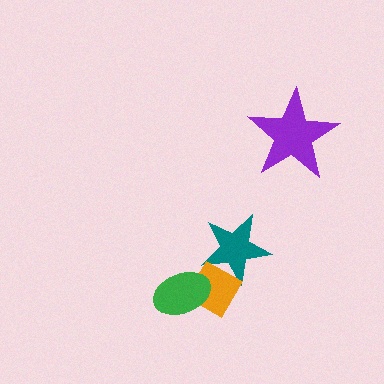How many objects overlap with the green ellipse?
1 object overlaps with the green ellipse.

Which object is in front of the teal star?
The orange diamond is in front of the teal star.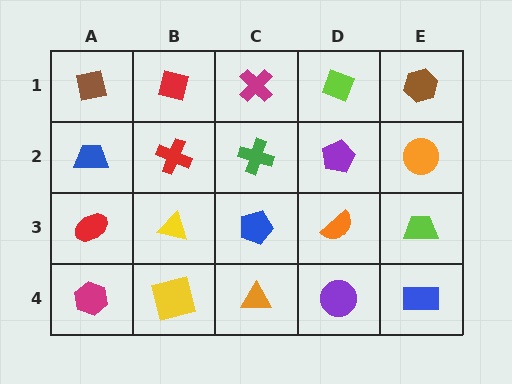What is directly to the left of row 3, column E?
An orange semicircle.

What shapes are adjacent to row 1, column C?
A green cross (row 2, column C), a red square (row 1, column B), a lime diamond (row 1, column D).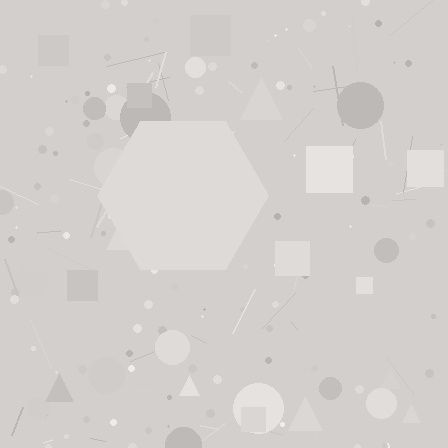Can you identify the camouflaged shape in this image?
The camouflaged shape is a hexagon.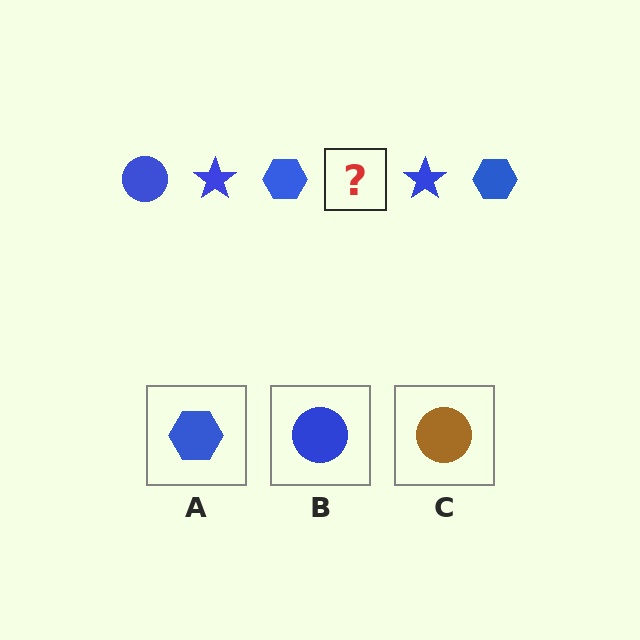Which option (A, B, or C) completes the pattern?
B.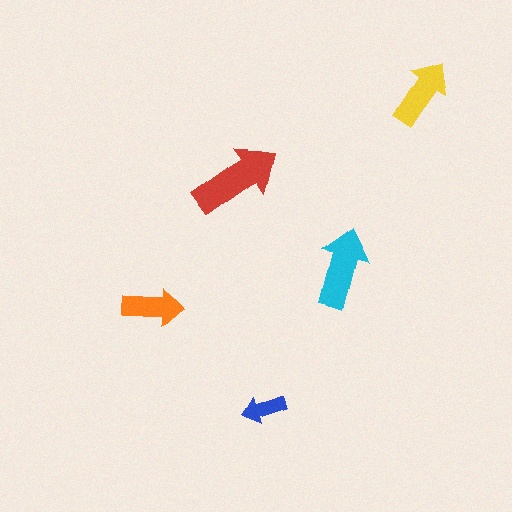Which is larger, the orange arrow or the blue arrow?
The orange one.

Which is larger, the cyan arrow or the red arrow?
The red one.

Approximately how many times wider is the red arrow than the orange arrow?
About 1.5 times wider.